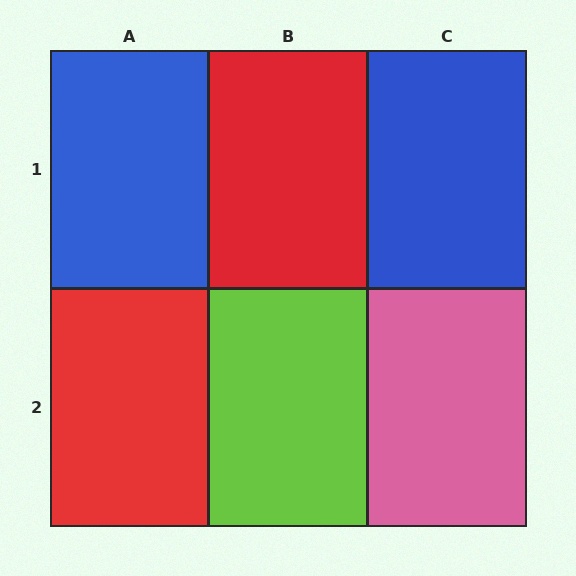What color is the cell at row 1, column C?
Blue.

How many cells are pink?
1 cell is pink.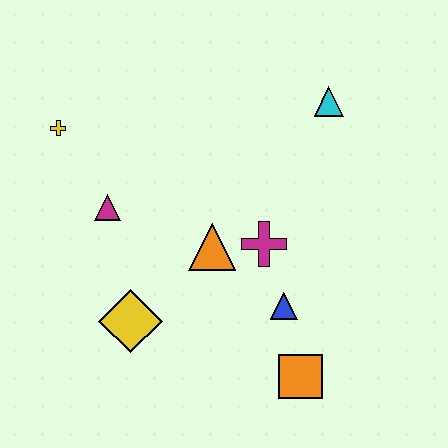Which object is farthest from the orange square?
The yellow cross is farthest from the orange square.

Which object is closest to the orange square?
The blue triangle is closest to the orange square.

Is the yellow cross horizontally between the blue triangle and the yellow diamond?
No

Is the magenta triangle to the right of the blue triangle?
No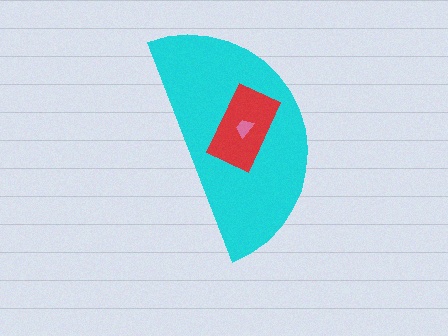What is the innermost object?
The pink trapezoid.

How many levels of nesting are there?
3.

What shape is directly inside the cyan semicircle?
The red rectangle.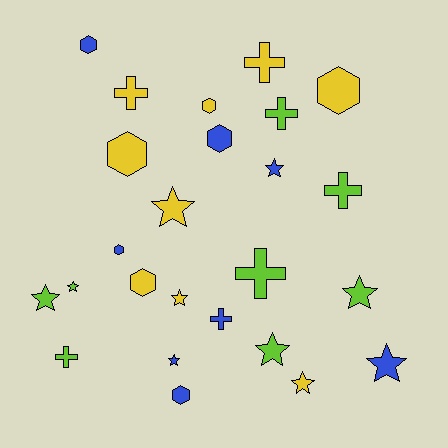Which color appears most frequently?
Yellow, with 9 objects.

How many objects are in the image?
There are 25 objects.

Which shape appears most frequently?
Star, with 10 objects.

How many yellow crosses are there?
There are 2 yellow crosses.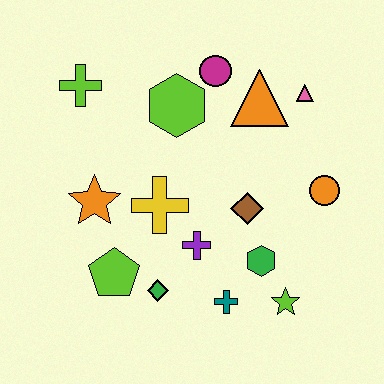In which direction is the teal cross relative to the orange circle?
The teal cross is below the orange circle.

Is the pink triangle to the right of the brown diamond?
Yes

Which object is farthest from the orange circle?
The lime cross is farthest from the orange circle.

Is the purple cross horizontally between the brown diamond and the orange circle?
No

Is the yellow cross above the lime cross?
No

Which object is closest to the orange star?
The yellow cross is closest to the orange star.